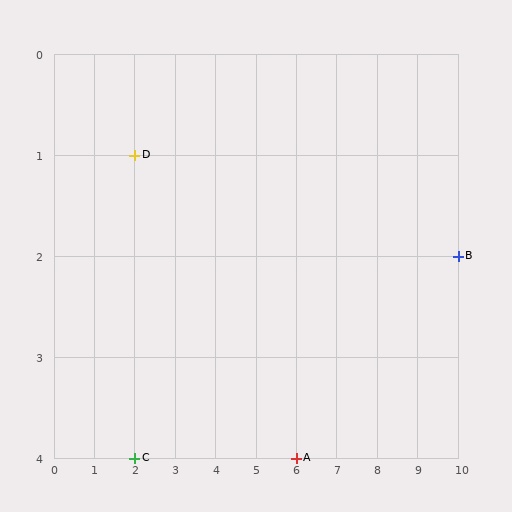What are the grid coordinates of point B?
Point B is at grid coordinates (10, 2).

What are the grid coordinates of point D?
Point D is at grid coordinates (2, 1).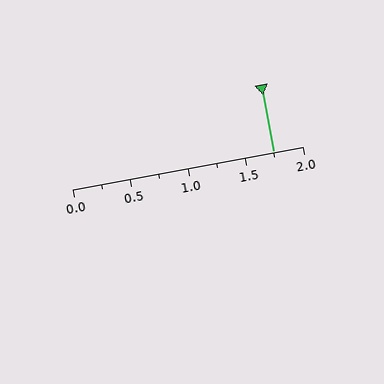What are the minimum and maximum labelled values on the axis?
The axis runs from 0.0 to 2.0.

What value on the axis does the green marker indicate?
The marker indicates approximately 1.75.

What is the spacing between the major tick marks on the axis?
The major ticks are spaced 0.5 apart.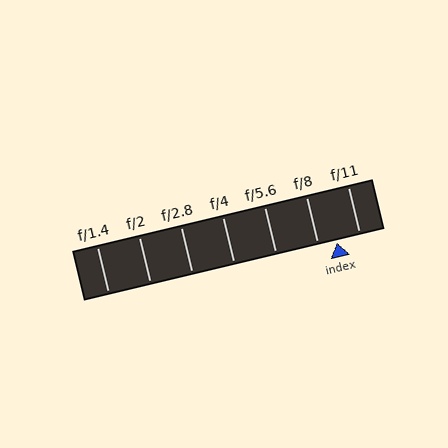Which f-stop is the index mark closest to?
The index mark is closest to f/8.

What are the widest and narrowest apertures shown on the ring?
The widest aperture shown is f/1.4 and the narrowest is f/11.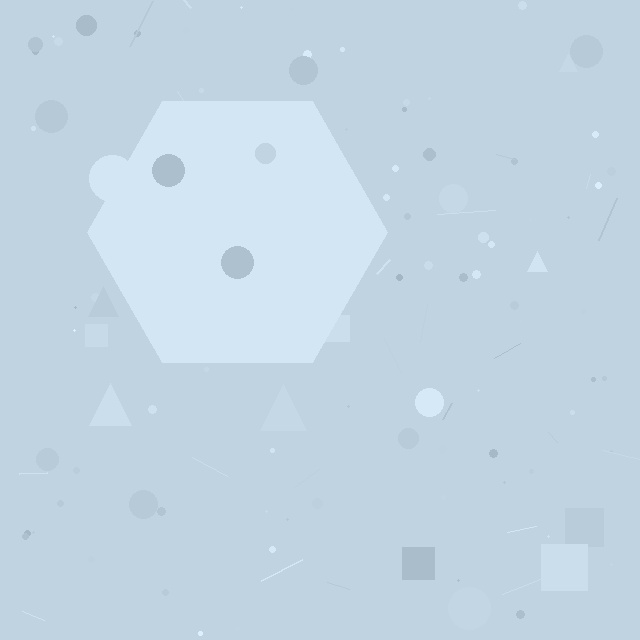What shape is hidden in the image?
A hexagon is hidden in the image.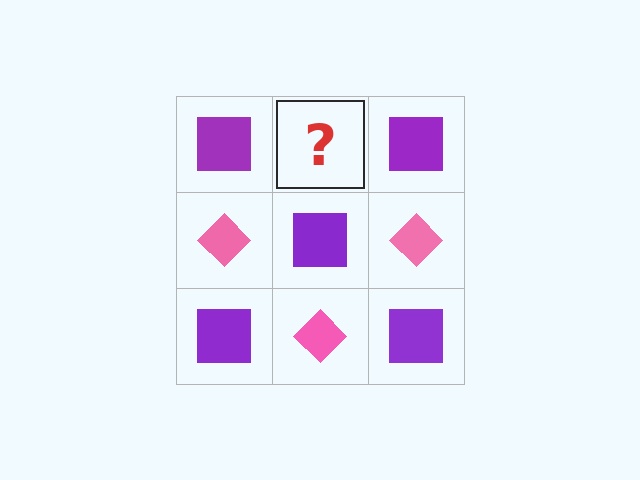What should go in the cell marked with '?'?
The missing cell should contain a pink diamond.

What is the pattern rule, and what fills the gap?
The rule is that it alternates purple square and pink diamond in a checkerboard pattern. The gap should be filled with a pink diamond.